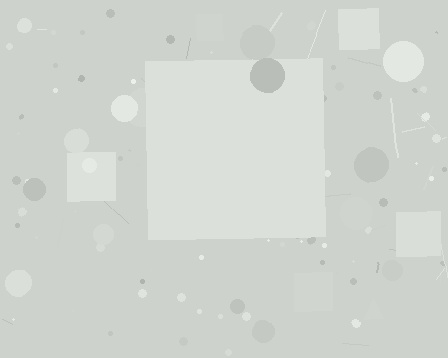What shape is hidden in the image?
A square is hidden in the image.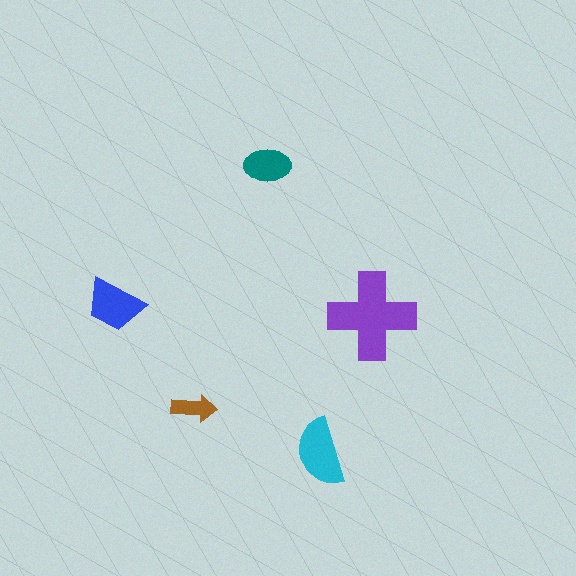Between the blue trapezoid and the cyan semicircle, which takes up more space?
The cyan semicircle.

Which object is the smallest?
The brown arrow.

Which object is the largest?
The purple cross.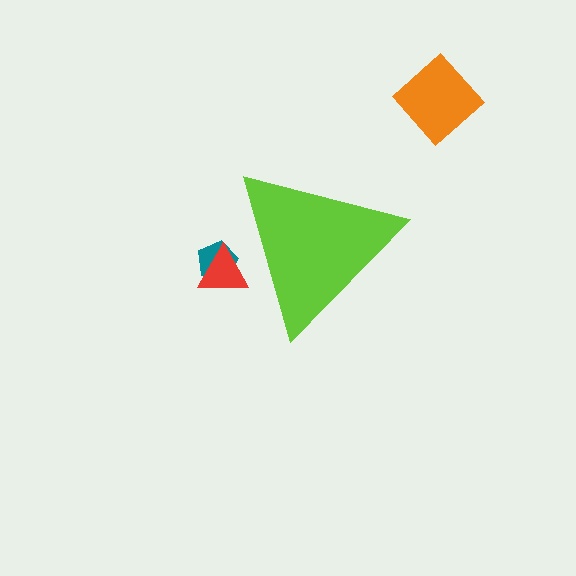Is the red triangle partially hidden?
Yes, the red triangle is partially hidden behind the lime triangle.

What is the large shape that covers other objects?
A lime triangle.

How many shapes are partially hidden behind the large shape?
2 shapes are partially hidden.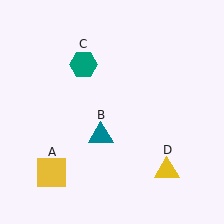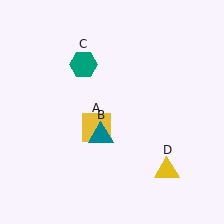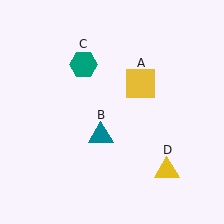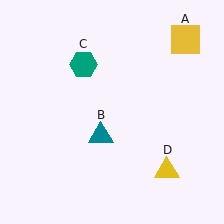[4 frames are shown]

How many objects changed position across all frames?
1 object changed position: yellow square (object A).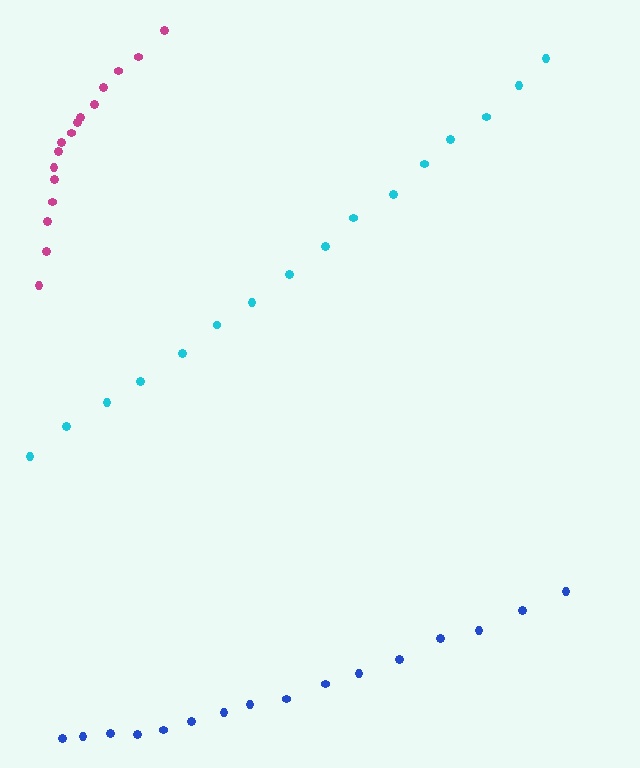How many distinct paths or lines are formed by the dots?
There are 3 distinct paths.